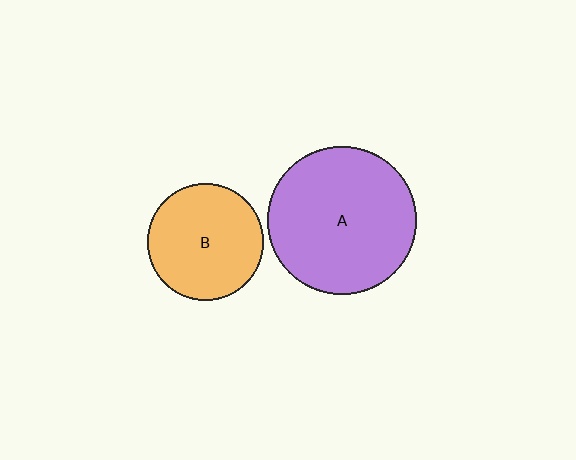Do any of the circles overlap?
No, none of the circles overlap.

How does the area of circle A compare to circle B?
Approximately 1.6 times.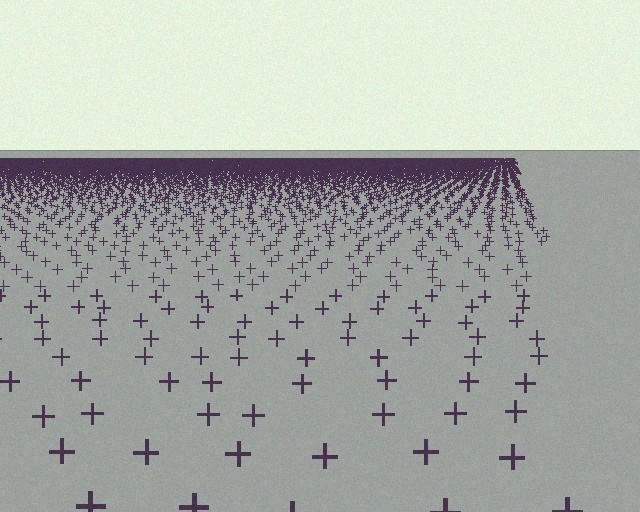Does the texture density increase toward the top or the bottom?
Density increases toward the top.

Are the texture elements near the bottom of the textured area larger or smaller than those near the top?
Larger. Near the bottom, elements are closer to the viewer and appear at a bigger on-screen size.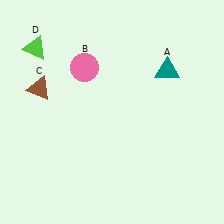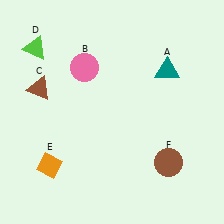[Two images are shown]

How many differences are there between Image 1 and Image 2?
There are 2 differences between the two images.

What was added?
An orange diamond (E), a brown circle (F) were added in Image 2.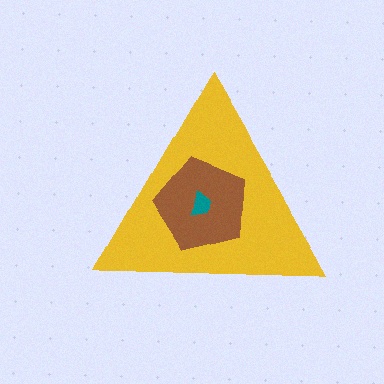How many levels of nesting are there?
3.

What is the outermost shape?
The yellow triangle.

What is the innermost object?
The teal trapezoid.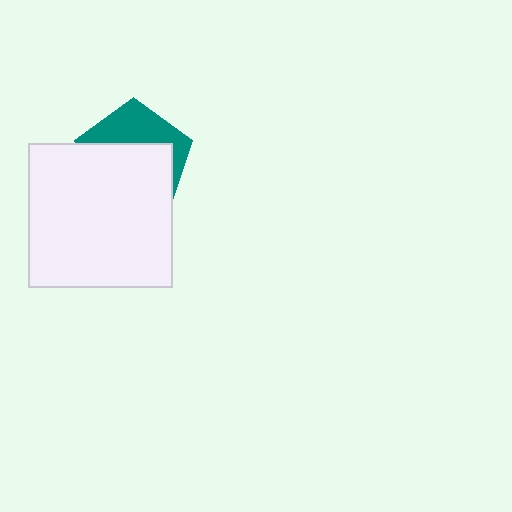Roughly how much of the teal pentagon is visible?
A small part of it is visible (roughly 37%).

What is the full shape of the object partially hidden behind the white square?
The partially hidden object is a teal pentagon.